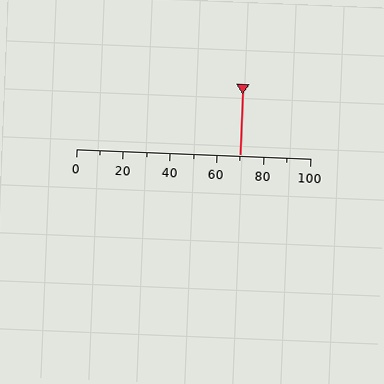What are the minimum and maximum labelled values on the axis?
The axis runs from 0 to 100.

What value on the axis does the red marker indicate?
The marker indicates approximately 70.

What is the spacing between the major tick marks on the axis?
The major ticks are spaced 20 apart.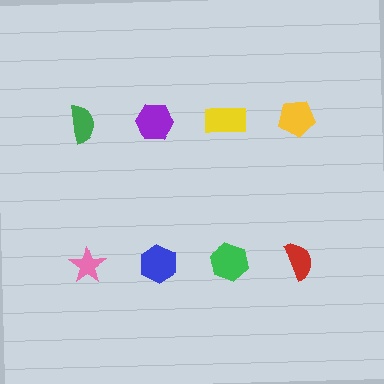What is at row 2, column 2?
A blue hexagon.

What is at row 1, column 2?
A purple hexagon.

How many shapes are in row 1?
4 shapes.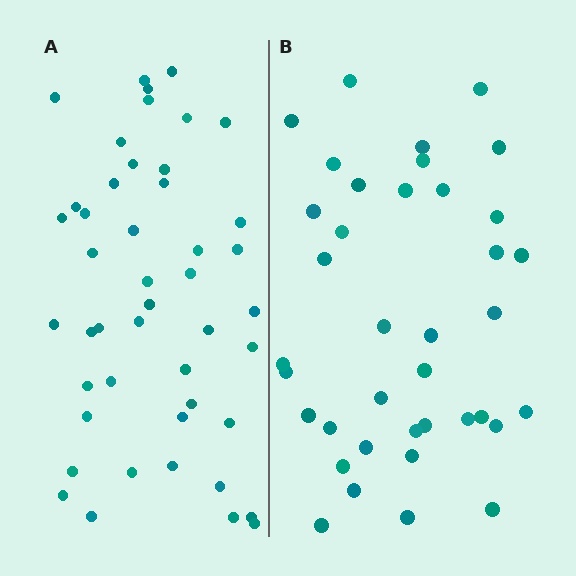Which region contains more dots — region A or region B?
Region A (the left region) has more dots.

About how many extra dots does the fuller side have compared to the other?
Region A has roughly 8 or so more dots than region B.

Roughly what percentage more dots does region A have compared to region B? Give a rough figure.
About 20% more.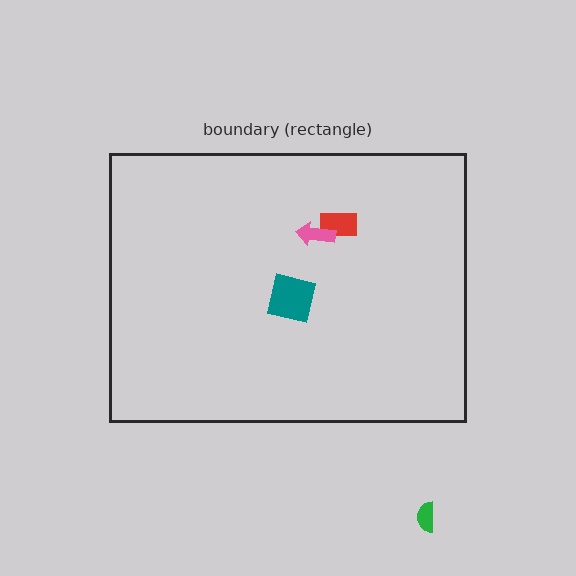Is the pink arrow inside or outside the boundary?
Inside.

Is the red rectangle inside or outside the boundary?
Inside.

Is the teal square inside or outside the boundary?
Inside.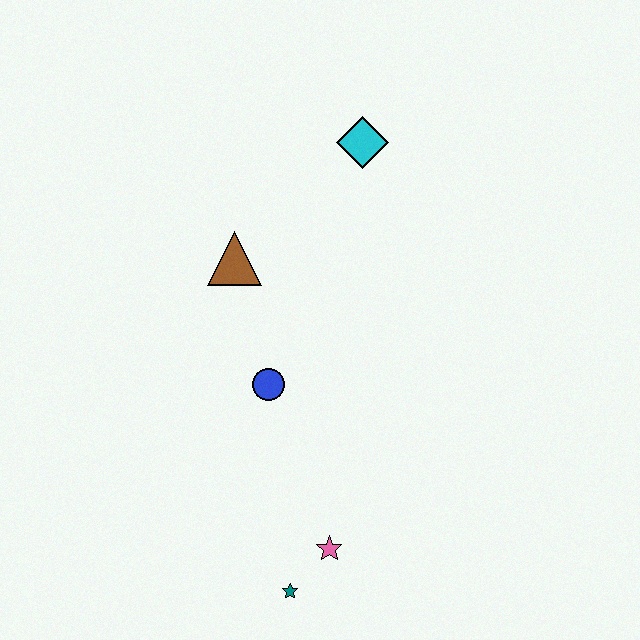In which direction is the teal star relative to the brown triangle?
The teal star is below the brown triangle.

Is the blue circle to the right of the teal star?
No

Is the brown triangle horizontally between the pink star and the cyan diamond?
No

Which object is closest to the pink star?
The teal star is closest to the pink star.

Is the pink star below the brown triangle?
Yes